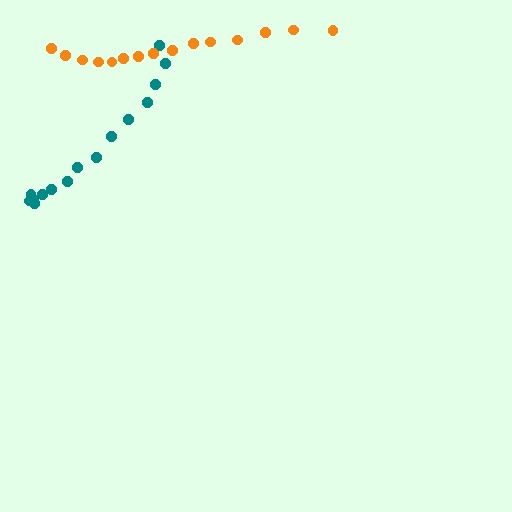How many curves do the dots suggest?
There are 2 distinct paths.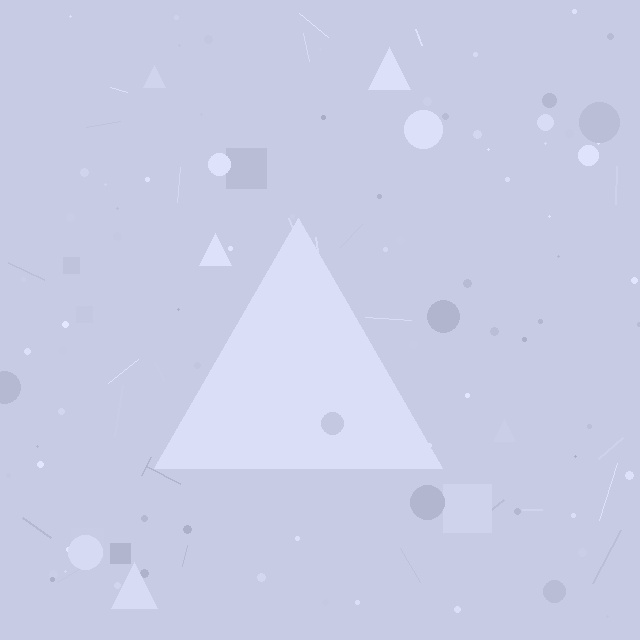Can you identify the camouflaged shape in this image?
The camouflaged shape is a triangle.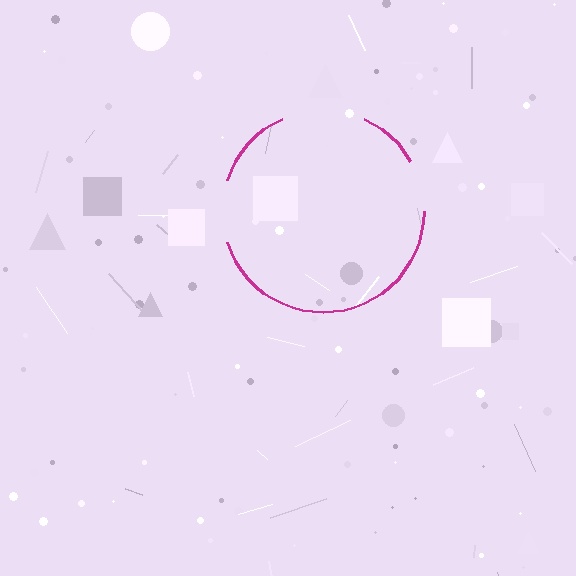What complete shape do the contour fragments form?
The contour fragments form a circle.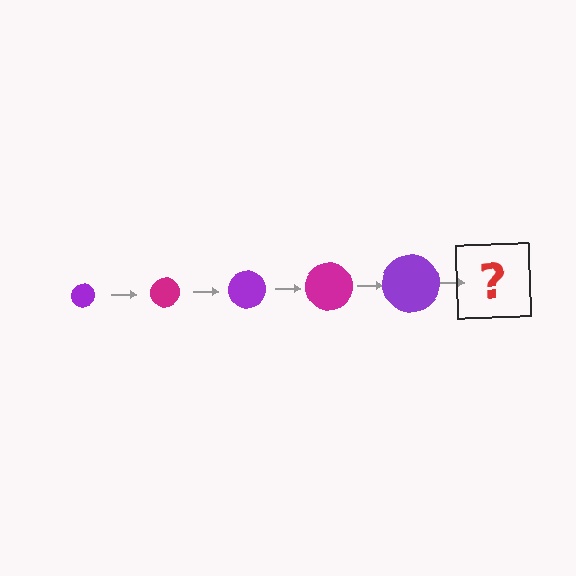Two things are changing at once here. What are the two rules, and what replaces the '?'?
The two rules are that the circle grows larger each step and the color cycles through purple and magenta. The '?' should be a magenta circle, larger than the previous one.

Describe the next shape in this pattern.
It should be a magenta circle, larger than the previous one.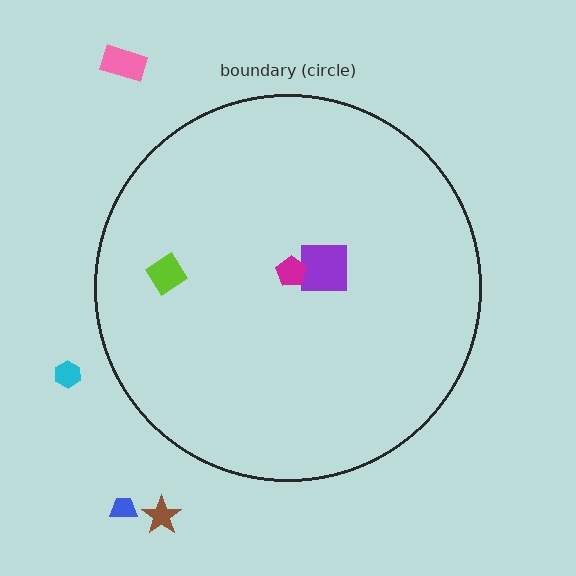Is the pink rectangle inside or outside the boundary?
Outside.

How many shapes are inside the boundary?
3 inside, 4 outside.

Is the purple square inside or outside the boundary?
Inside.